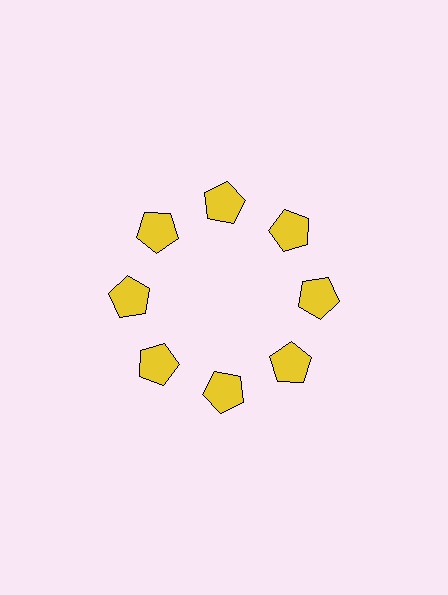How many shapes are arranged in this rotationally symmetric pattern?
There are 8 shapes, arranged in 8 groups of 1.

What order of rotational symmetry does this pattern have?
This pattern has 8-fold rotational symmetry.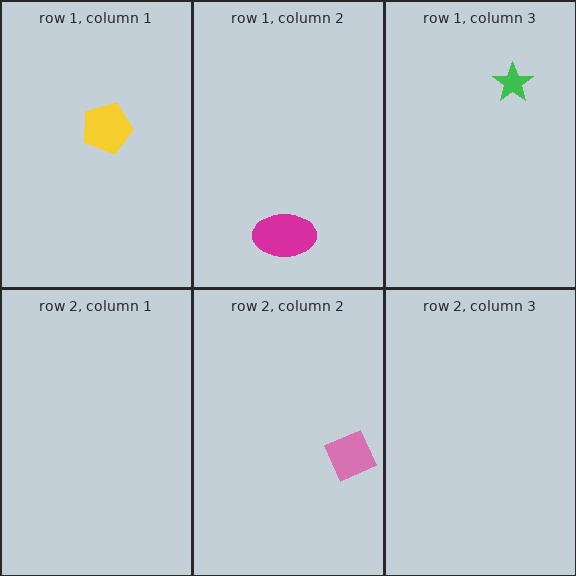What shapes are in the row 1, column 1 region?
The yellow pentagon.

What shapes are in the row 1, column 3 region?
The green star.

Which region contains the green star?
The row 1, column 3 region.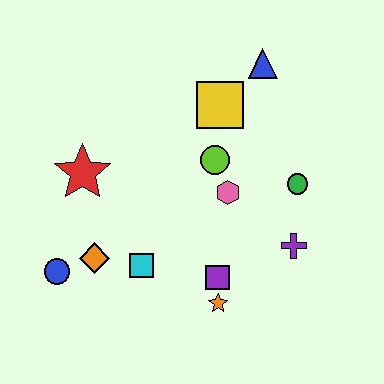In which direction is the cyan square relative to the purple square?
The cyan square is to the left of the purple square.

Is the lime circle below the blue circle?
No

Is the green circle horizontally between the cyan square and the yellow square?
No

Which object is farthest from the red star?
The purple cross is farthest from the red star.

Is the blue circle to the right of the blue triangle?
No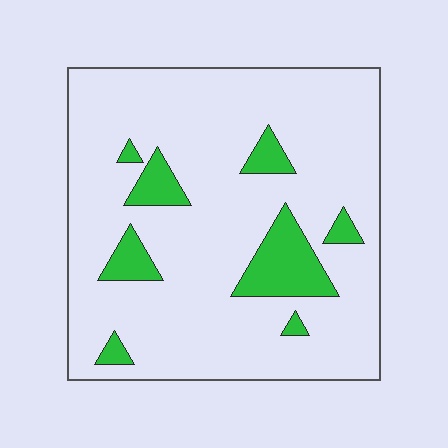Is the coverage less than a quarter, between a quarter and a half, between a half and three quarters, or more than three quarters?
Less than a quarter.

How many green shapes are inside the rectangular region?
8.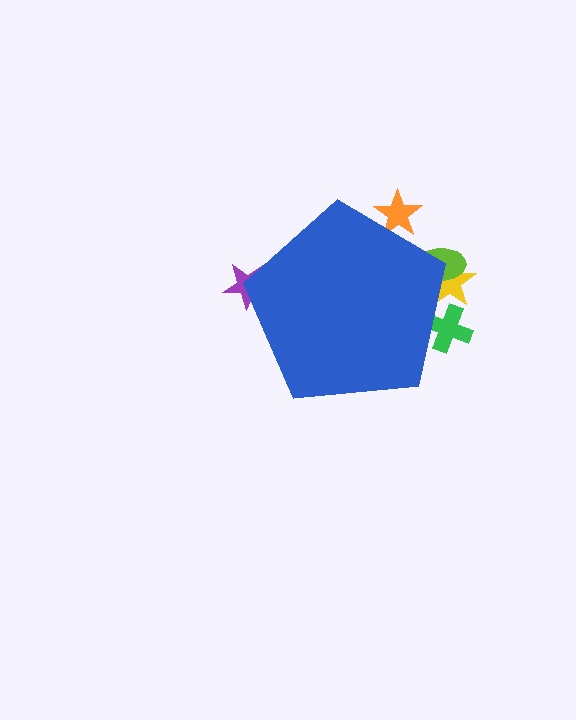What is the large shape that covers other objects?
A blue pentagon.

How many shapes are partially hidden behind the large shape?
5 shapes are partially hidden.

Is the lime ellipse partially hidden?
Yes, the lime ellipse is partially hidden behind the blue pentagon.